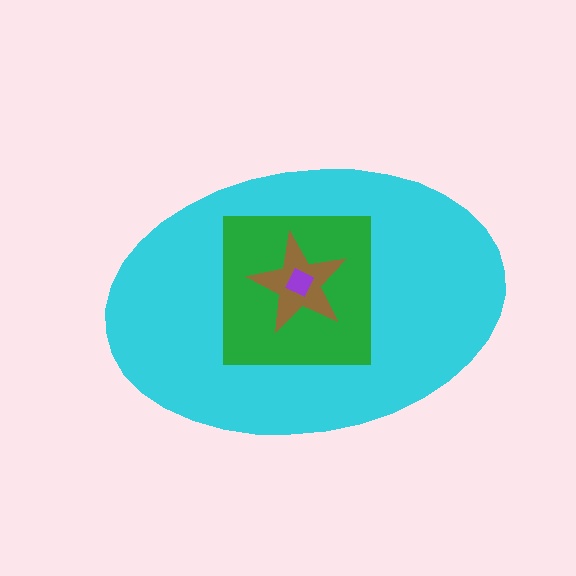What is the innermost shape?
The purple diamond.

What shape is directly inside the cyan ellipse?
The green square.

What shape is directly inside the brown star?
The purple diamond.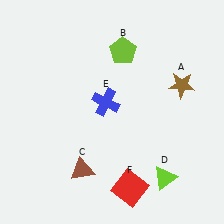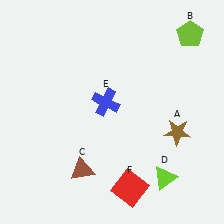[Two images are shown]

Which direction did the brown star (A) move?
The brown star (A) moved down.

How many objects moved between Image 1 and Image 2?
2 objects moved between the two images.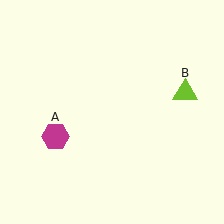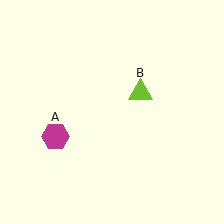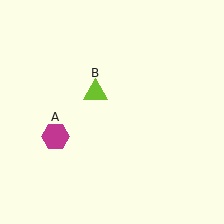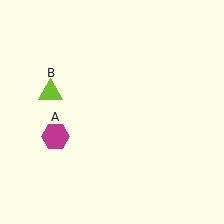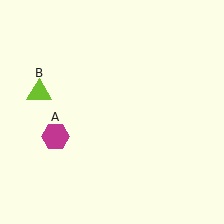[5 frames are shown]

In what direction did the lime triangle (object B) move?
The lime triangle (object B) moved left.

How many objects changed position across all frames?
1 object changed position: lime triangle (object B).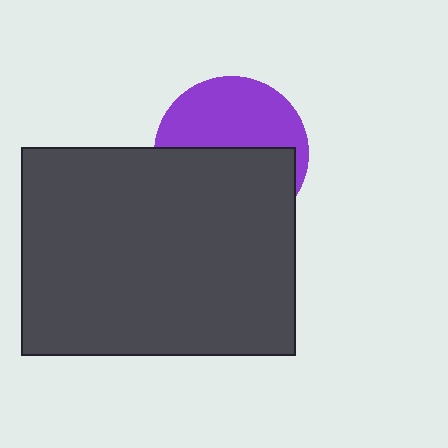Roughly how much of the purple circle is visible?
About half of it is visible (roughly 48%).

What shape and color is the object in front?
The object in front is a dark gray rectangle.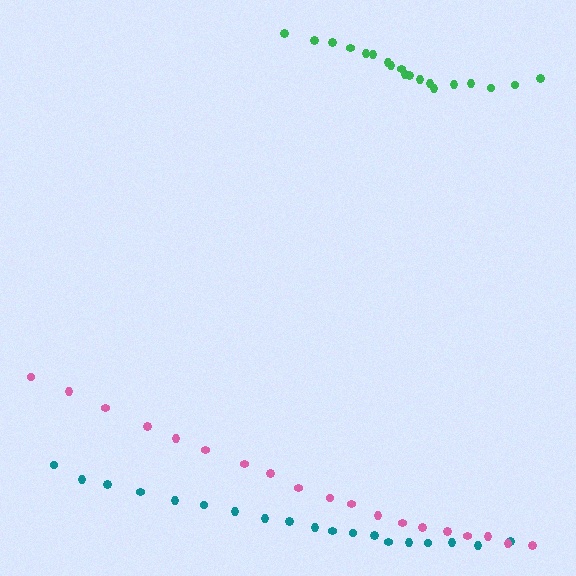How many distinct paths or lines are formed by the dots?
There are 3 distinct paths.